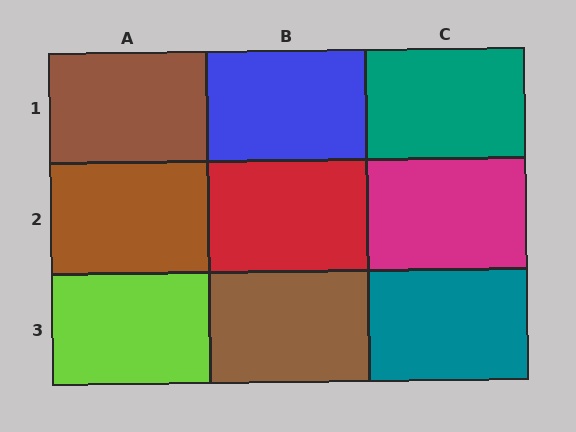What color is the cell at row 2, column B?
Red.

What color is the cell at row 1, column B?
Blue.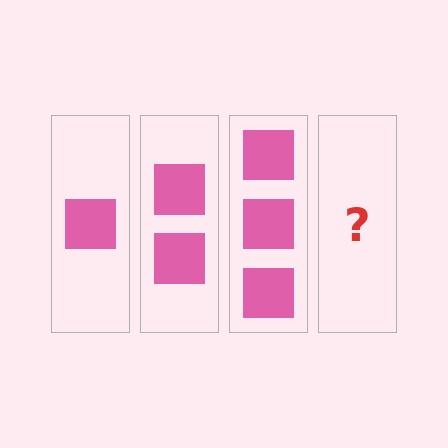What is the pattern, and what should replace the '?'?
The pattern is that each step adds one more square. The '?' should be 4 squares.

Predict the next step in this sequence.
The next step is 4 squares.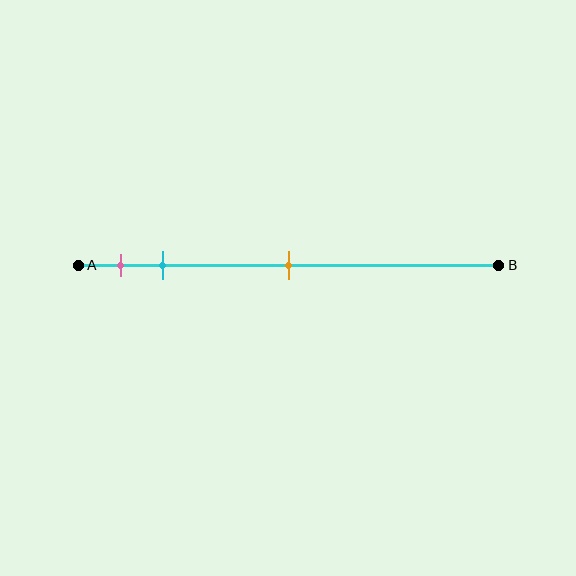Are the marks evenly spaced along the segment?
No, the marks are not evenly spaced.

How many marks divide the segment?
There are 3 marks dividing the segment.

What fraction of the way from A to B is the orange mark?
The orange mark is approximately 50% (0.5) of the way from A to B.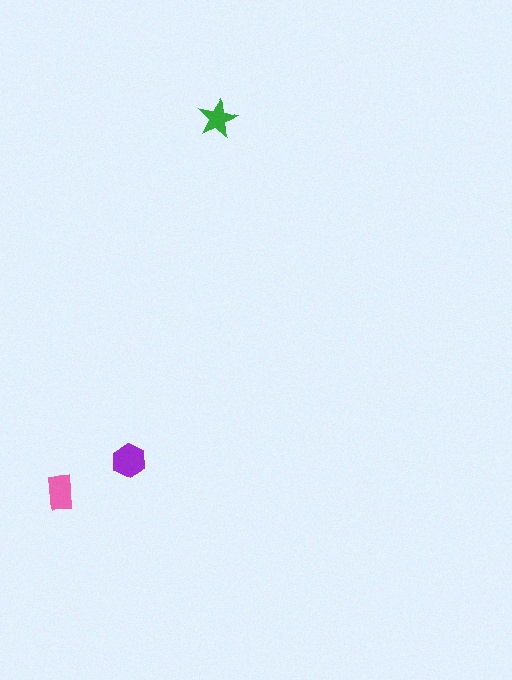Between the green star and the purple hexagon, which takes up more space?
The purple hexagon.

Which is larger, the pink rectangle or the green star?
The pink rectangle.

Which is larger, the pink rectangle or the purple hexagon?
The purple hexagon.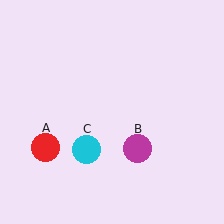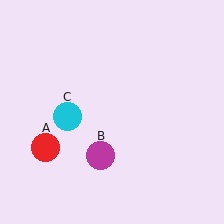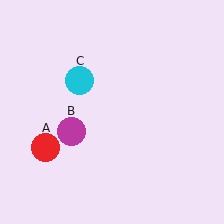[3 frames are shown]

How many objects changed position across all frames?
2 objects changed position: magenta circle (object B), cyan circle (object C).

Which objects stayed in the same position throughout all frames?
Red circle (object A) remained stationary.